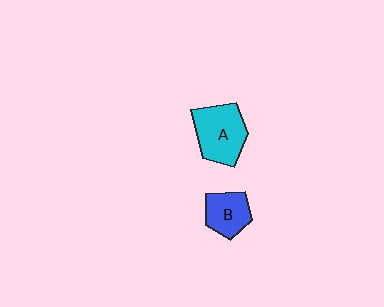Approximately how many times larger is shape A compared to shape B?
Approximately 1.5 times.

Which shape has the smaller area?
Shape B (blue).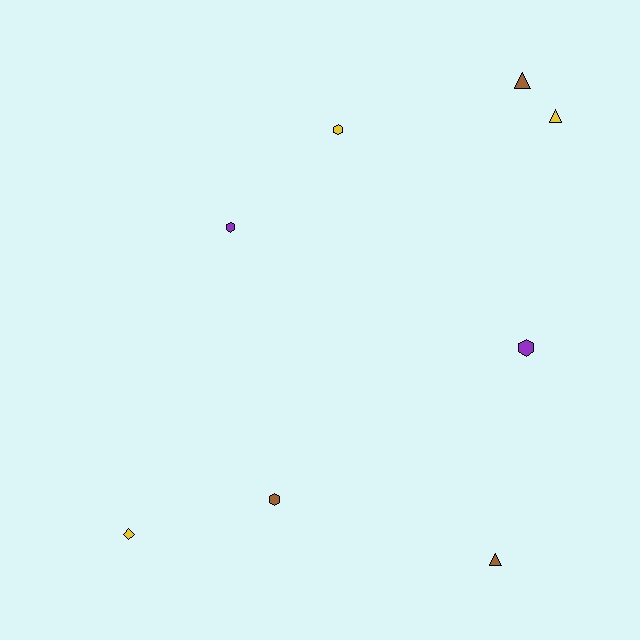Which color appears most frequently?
Brown, with 3 objects.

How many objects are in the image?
There are 8 objects.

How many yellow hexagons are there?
There is 1 yellow hexagon.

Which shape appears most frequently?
Hexagon, with 4 objects.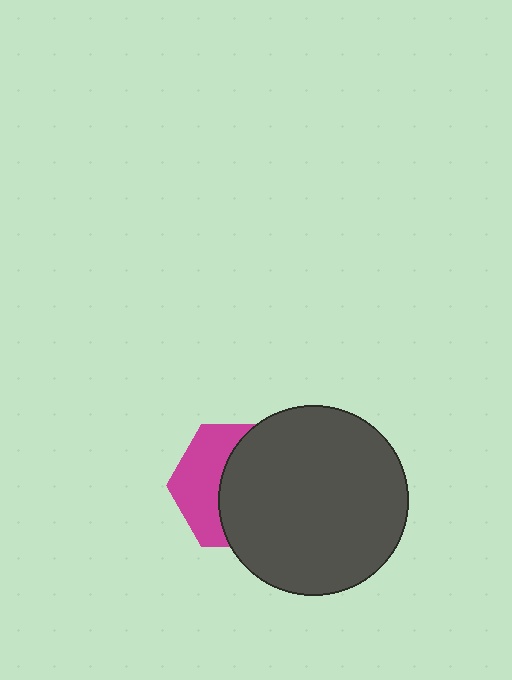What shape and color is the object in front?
The object in front is a dark gray circle.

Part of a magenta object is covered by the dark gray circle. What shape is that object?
It is a hexagon.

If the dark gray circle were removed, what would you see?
You would see the complete magenta hexagon.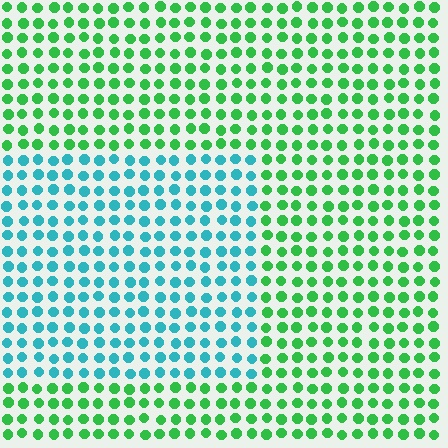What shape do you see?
I see a rectangle.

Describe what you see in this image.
The image is filled with small green elements in a uniform arrangement. A rectangle-shaped region is visible where the elements are tinted to a slightly different hue, forming a subtle color boundary.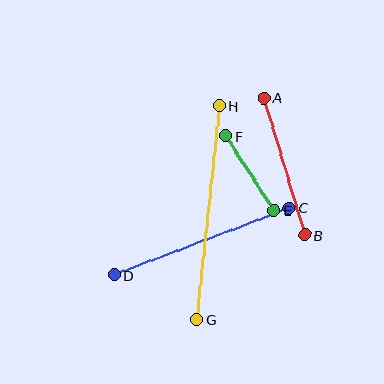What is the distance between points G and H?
The distance is approximately 215 pixels.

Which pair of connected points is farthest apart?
Points G and H are farthest apart.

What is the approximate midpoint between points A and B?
The midpoint is at approximately (284, 167) pixels.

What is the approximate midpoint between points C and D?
The midpoint is at approximately (202, 241) pixels.